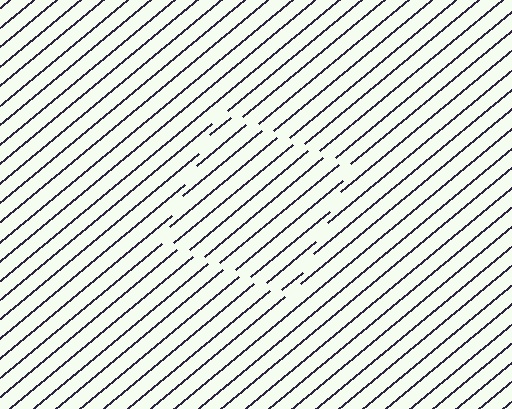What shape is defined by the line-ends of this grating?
An illusory square. The interior of the shape contains the same grating, shifted by half a period — the contour is defined by the phase discontinuity where line-ends from the inner and outer gratings abut.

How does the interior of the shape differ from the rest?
The interior of the shape contains the same grating, shifted by half a period — the contour is defined by the phase discontinuity where line-ends from the inner and outer gratings abut.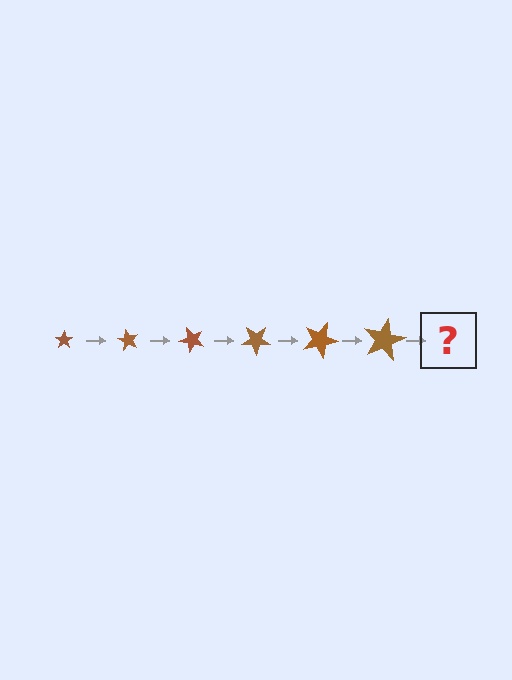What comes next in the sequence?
The next element should be a star, larger than the previous one and rotated 360 degrees from the start.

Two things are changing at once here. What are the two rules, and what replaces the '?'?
The two rules are that the star grows larger each step and it rotates 60 degrees each step. The '?' should be a star, larger than the previous one and rotated 360 degrees from the start.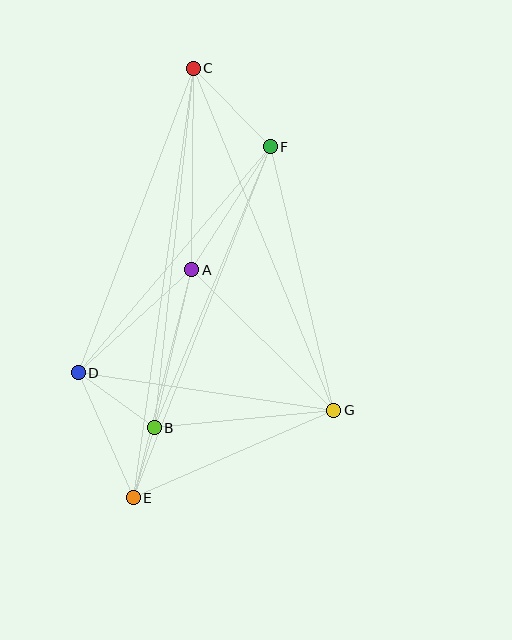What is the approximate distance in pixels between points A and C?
The distance between A and C is approximately 202 pixels.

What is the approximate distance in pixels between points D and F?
The distance between D and F is approximately 296 pixels.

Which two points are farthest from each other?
Points C and E are farthest from each other.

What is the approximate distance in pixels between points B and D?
The distance between B and D is approximately 94 pixels.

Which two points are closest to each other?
Points B and E are closest to each other.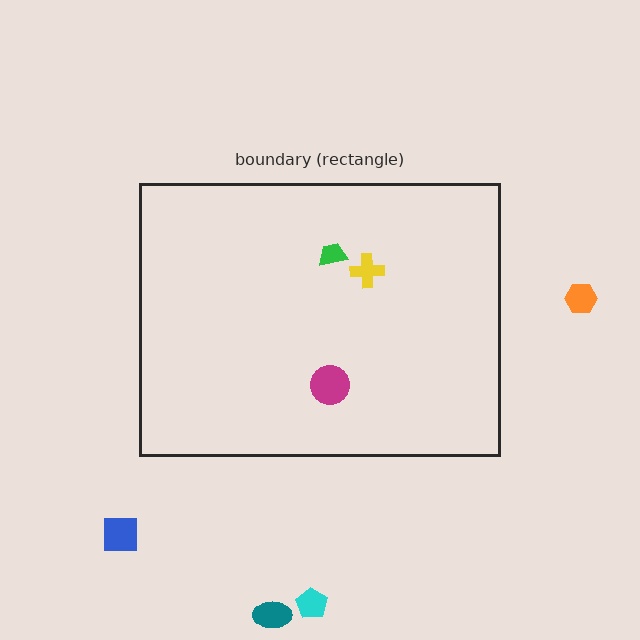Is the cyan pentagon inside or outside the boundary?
Outside.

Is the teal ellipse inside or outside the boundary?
Outside.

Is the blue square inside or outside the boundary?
Outside.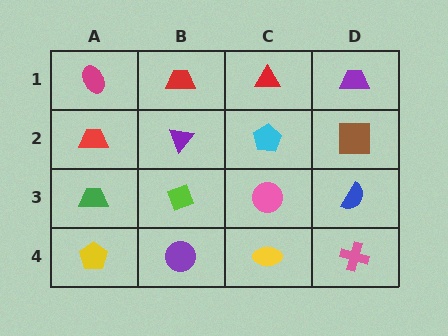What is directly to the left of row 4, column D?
A yellow ellipse.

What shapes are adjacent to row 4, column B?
A lime diamond (row 3, column B), a yellow pentagon (row 4, column A), a yellow ellipse (row 4, column C).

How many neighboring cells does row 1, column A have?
2.